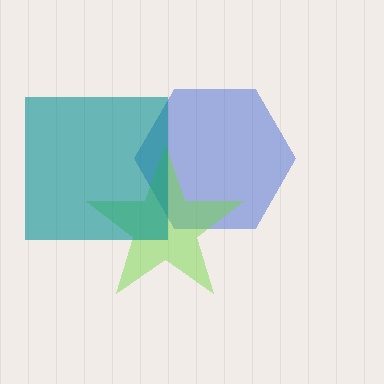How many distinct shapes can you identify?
There are 3 distinct shapes: a blue hexagon, a lime star, a teal square.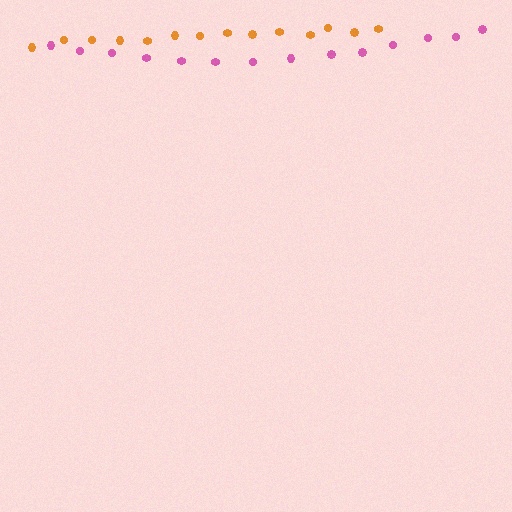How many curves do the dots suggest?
There are 2 distinct paths.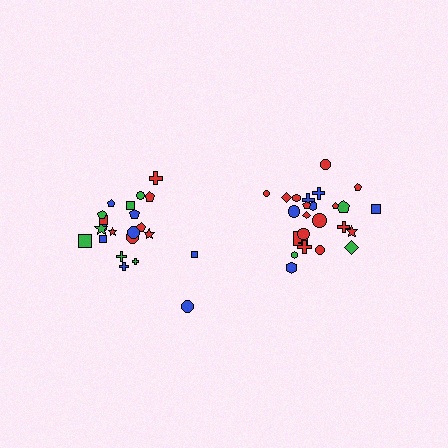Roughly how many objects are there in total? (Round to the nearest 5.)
Roughly 45 objects in total.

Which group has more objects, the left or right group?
The right group.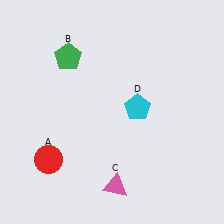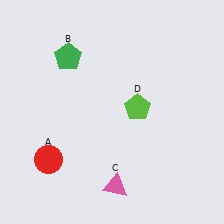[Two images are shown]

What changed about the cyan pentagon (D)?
In Image 1, D is cyan. In Image 2, it changed to lime.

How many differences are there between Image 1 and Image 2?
There is 1 difference between the two images.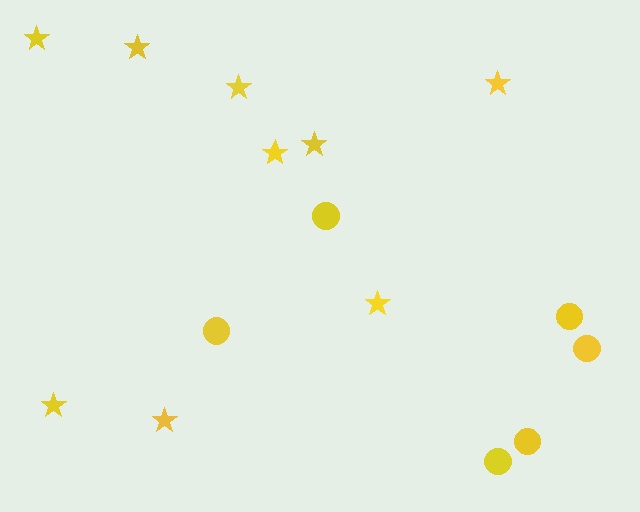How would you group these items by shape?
There are 2 groups: one group of circles (6) and one group of stars (9).